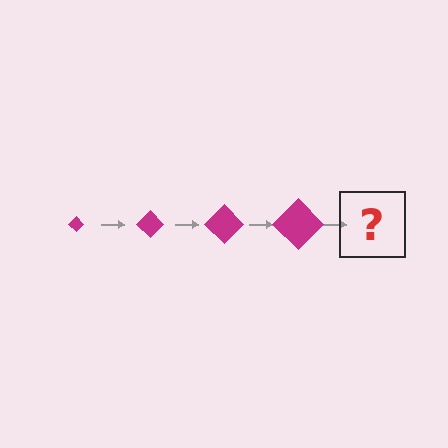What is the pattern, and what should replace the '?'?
The pattern is that the diamond gets progressively larger each step. The '?' should be a magenta diamond, larger than the previous one.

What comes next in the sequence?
The next element should be a magenta diamond, larger than the previous one.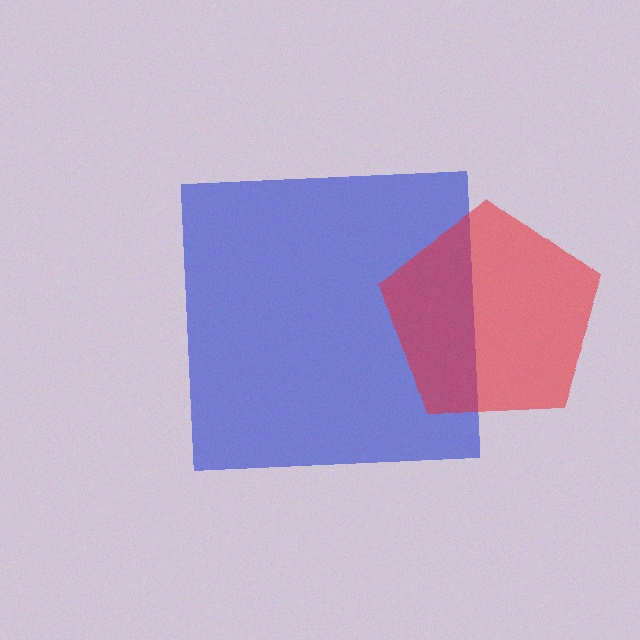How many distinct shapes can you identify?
There are 2 distinct shapes: a blue square, a red pentagon.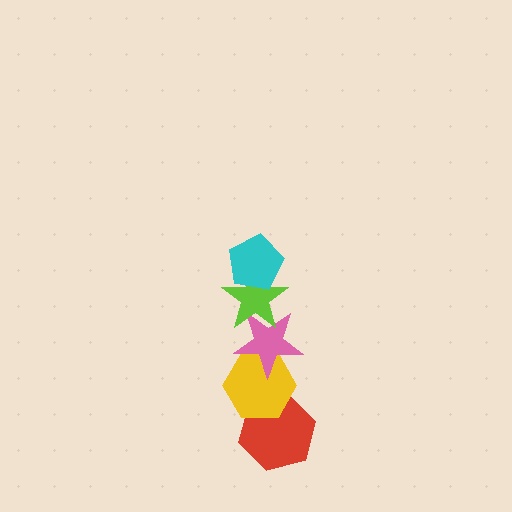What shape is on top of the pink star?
The lime star is on top of the pink star.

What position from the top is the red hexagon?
The red hexagon is 5th from the top.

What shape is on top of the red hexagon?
The yellow hexagon is on top of the red hexagon.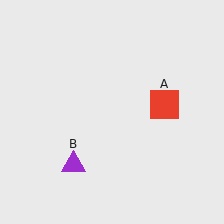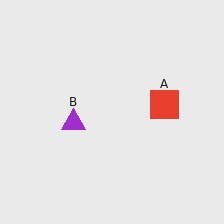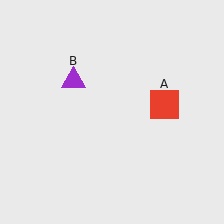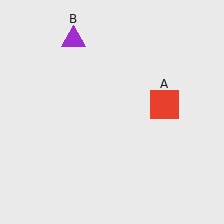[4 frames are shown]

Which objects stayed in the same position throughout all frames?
Red square (object A) remained stationary.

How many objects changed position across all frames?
1 object changed position: purple triangle (object B).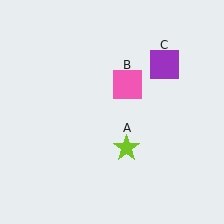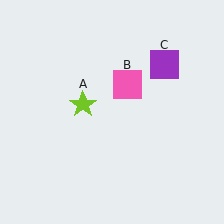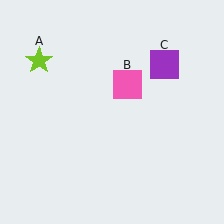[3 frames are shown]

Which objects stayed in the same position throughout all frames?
Pink square (object B) and purple square (object C) remained stationary.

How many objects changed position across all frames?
1 object changed position: lime star (object A).